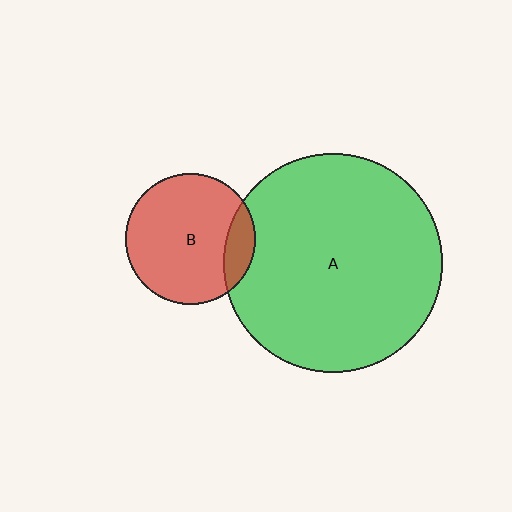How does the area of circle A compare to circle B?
Approximately 2.8 times.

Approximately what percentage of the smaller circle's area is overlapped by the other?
Approximately 15%.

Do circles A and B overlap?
Yes.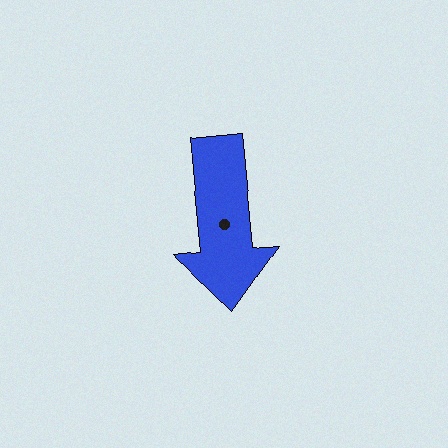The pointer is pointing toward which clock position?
Roughly 6 o'clock.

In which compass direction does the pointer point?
South.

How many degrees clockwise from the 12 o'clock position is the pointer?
Approximately 174 degrees.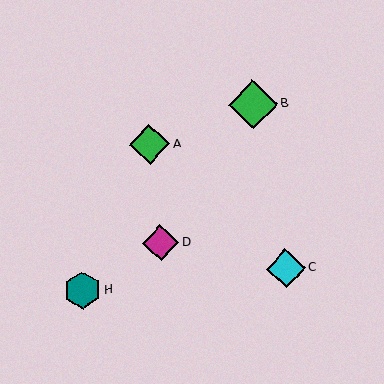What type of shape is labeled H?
Shape H is a teal hexagon.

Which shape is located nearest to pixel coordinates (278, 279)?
The cyan diamond (labeled C) at (286, 268) is nearest to that location.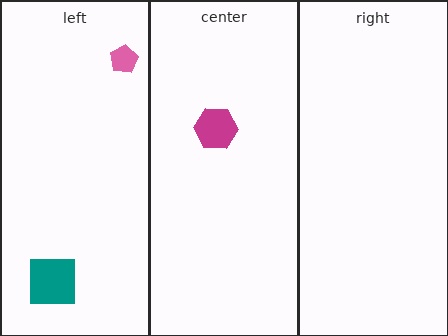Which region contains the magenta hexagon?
The center region.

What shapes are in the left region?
The teal square, the pink pentagon.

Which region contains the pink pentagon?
The left region.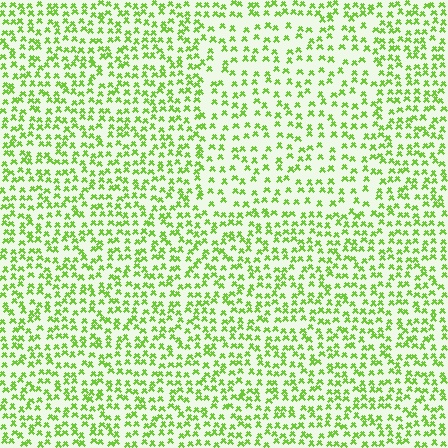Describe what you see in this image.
The image contains small lime elements arranged at two different densities. A rectangle-shaped region is visible where the elements are less densely packed than the surrounding area.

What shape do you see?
I see a rectangle.